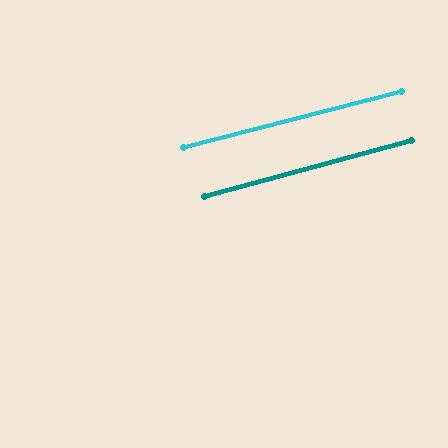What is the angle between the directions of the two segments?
Approximately 1 degree.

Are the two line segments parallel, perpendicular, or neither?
Parallel — their directions differ by only 0.6°.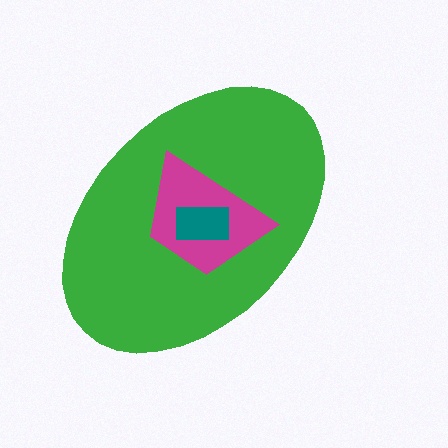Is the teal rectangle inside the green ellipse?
Yes.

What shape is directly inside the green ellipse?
The magenta trapezoid.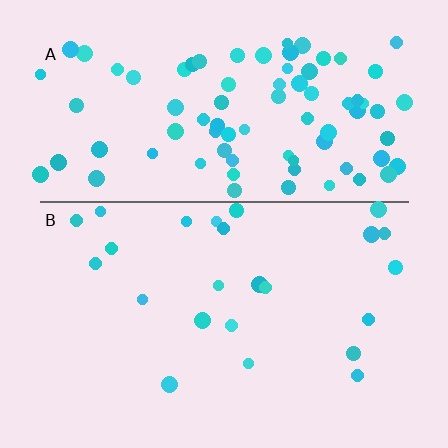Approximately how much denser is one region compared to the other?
Approximately 3.4× — region A over region B.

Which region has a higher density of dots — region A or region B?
A (the top).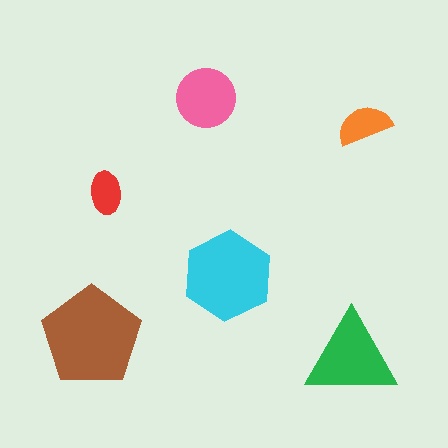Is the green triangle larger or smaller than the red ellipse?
Larger.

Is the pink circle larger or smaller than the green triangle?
Smaller.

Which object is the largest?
The brown pentagon.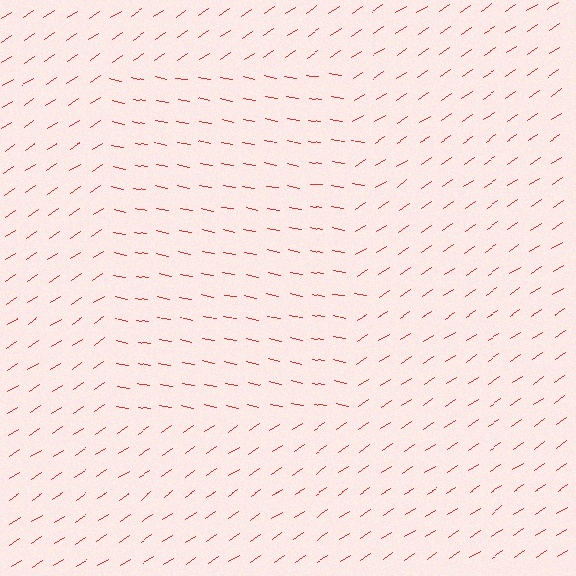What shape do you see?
I see a rectangle.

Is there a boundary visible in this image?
Yes, there is a texture boundary formed by a change in line orientation.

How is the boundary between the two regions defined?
The boundary is defined purely by a change in line orientation (approximately 45 degrees difference). All lines are the same color and thickness.